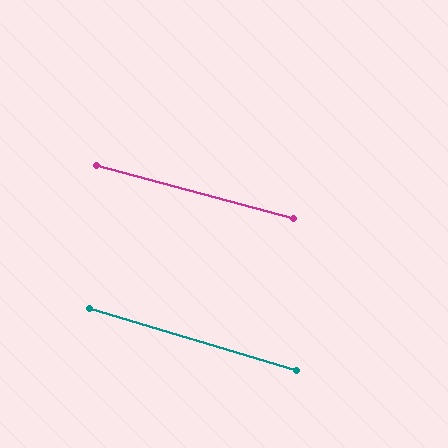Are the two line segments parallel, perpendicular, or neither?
Parallel — their directions differ by only 1.7°.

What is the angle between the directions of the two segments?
Approximately 2 degrees.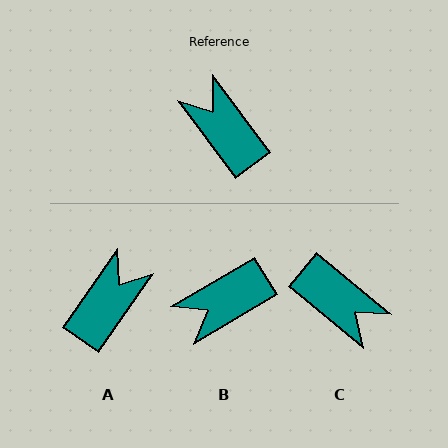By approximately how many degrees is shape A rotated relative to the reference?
Approximately 72 degrees clockwise.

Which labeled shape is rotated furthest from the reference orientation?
C, about 166 degrees away.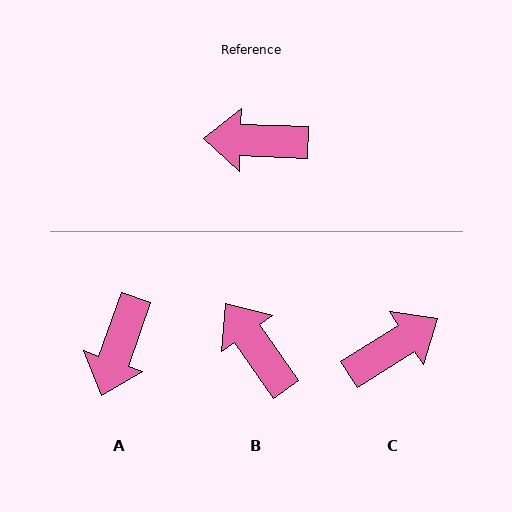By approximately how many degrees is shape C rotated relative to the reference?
Approximately 146 degrees clockwise.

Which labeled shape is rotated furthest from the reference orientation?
C, about 146 degrees away.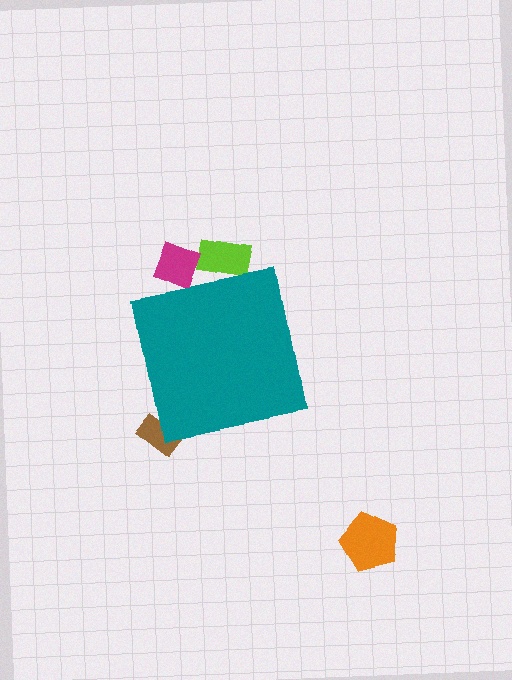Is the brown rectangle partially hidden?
Yes, the brown rectangle is partially hidden behind the teal square.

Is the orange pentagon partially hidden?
No, the orange pentagon is fully visible.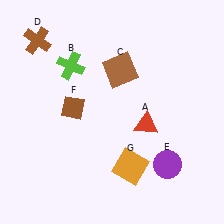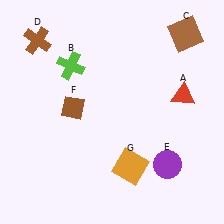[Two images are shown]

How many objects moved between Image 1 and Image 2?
2 objects moved between the two images.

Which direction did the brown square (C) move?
The brown square (C) moved right.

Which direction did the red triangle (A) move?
The red triangle (A) moved right.